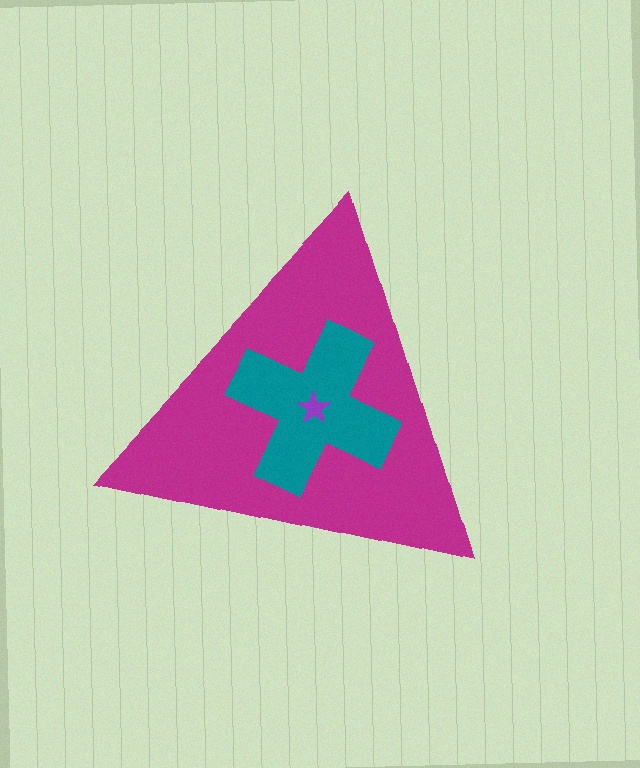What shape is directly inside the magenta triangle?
The teal cross.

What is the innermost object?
The purple star.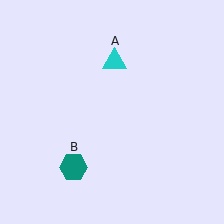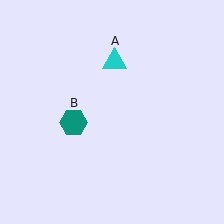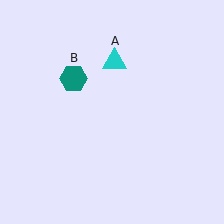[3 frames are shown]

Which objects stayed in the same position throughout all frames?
Cyan triangle (object A) remained stationary.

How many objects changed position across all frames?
1 object changed position: teal hexagon (object B).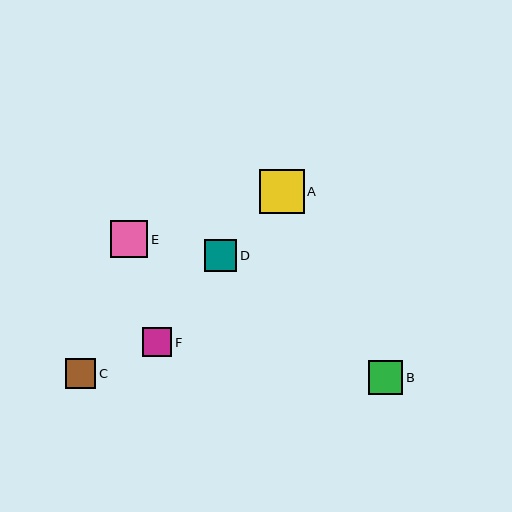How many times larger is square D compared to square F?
Square D is approximately 1.1 times the size of square F.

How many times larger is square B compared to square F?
Square B is approximately 1.2 times the size of square F.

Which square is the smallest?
Square F is the smallest with a size of approximately 29 pixels.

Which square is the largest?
Square A is the largest with a size of approximately 44 pixels.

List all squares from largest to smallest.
From largest to smallest: A, E, B, D, C, F.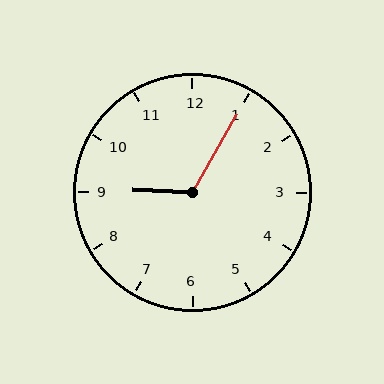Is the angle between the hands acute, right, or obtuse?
It is obtuse.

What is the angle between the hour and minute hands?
Approximately 118 degrees.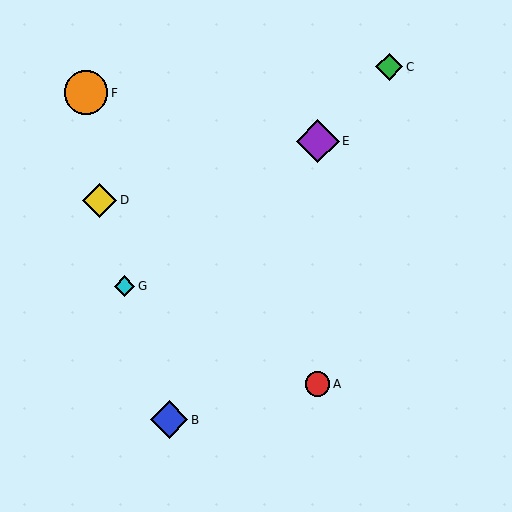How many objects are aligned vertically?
2 objects (A, E) are aligned vertically.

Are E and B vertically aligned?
No, E is at x≈318 and B is at x≈169.